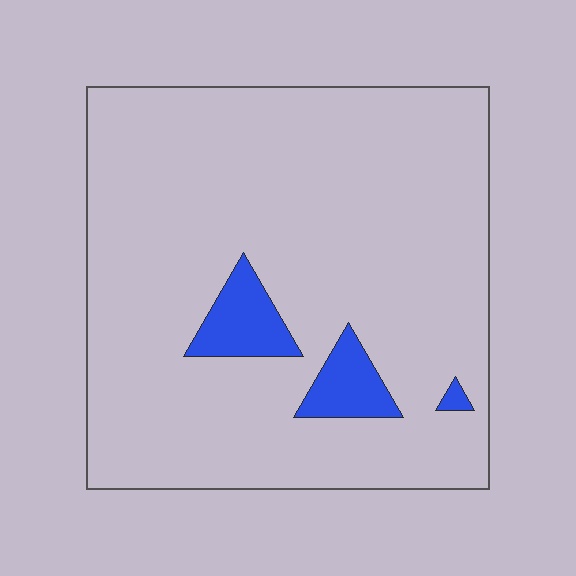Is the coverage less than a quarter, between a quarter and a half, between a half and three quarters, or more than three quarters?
Less than a quarter.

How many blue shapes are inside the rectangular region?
3.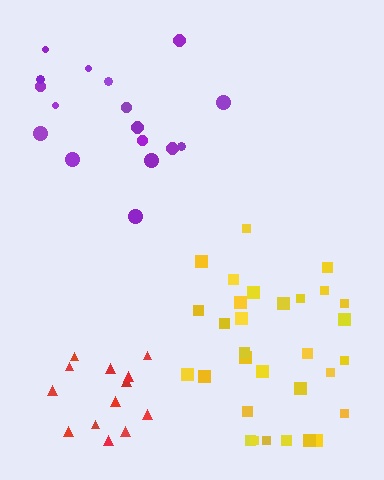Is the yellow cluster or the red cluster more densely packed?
Red.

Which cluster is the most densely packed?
Red.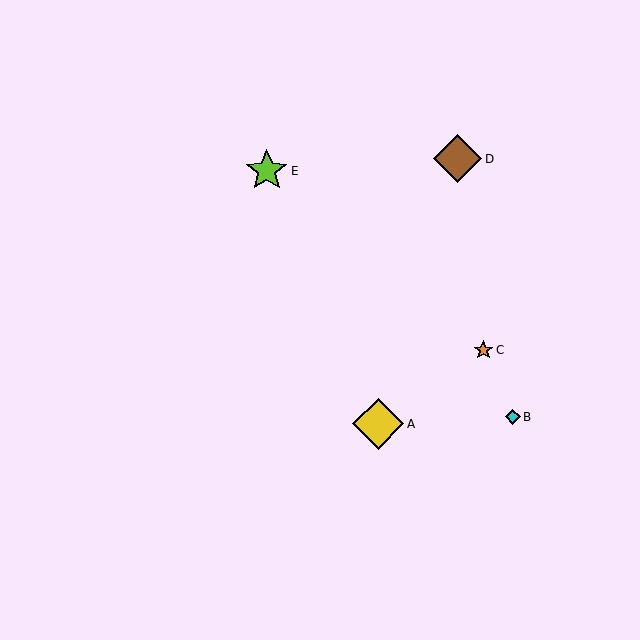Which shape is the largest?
The yellow diamond (labeled A) is the largest.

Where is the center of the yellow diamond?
The center of the yellow diamond is at (378, 424).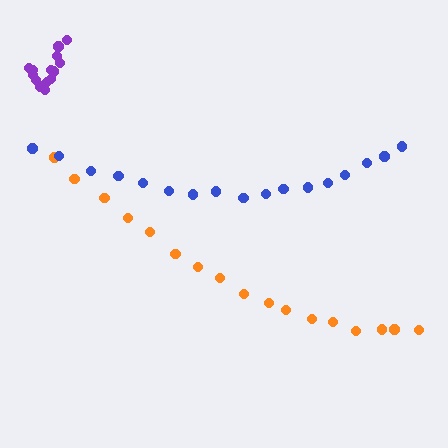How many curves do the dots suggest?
There are 3 distinct paths.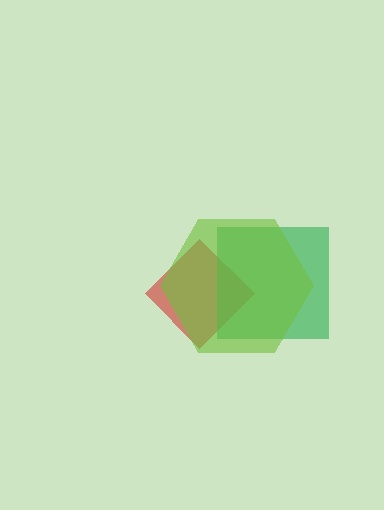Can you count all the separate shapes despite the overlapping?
Yes, there are 3 separate shapes.